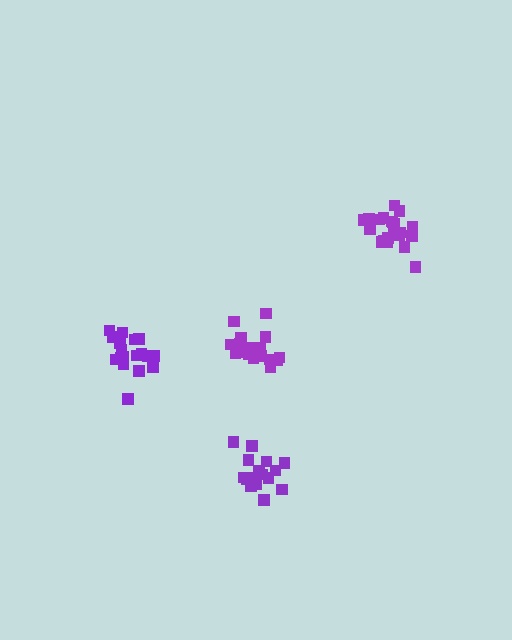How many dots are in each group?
Group 1: 20 dots, Group 2: 21 dots, Group 3: 18 dots, Group 4: 17 dots (76 total).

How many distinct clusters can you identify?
There are 4 distinct clusters.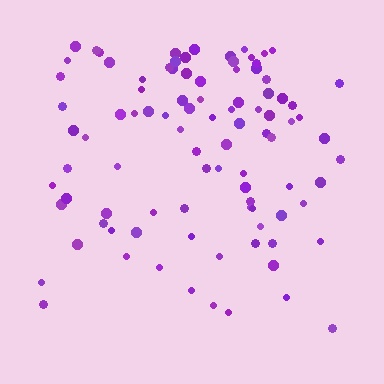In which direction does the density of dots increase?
From bottom to top, with the top side densest.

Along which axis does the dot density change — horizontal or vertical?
Vertical.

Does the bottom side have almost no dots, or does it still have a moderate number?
Still a moderate number, just noticeably fewer than the top.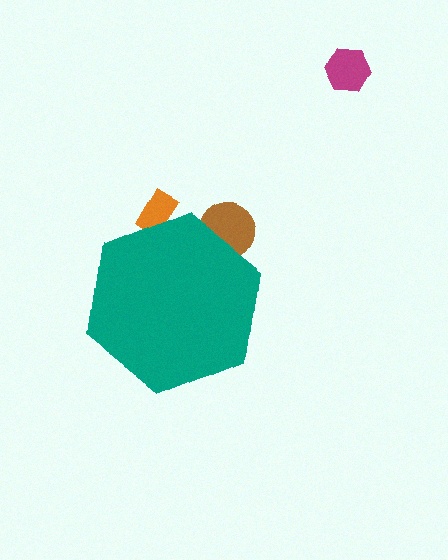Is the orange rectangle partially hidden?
Yes, the orange rectangle is partially hidden behind the teal hexagon.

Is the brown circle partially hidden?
Yes, the brown circle is partially hidden behind the teal hexagon.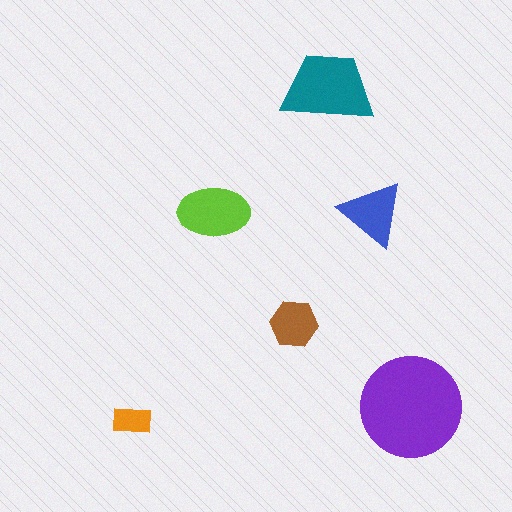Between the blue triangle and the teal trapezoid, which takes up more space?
The teal trapezoid.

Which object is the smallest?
The orange rectangle.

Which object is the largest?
The purple circle.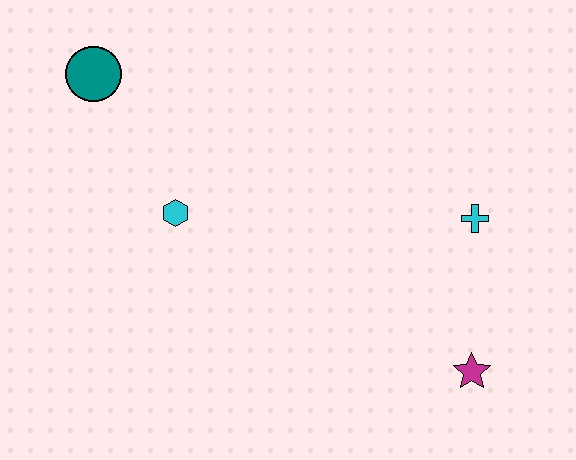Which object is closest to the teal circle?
The cyan hexagon is closest to the teal circle.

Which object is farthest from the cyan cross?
The teal circle is farthest from the cyan cross.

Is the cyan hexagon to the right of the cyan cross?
No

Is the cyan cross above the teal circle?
No